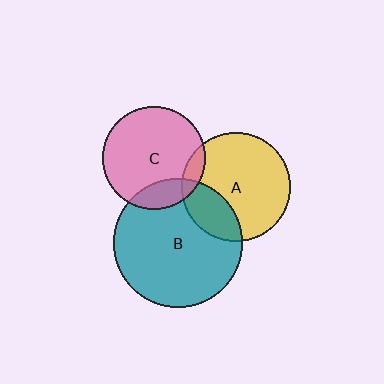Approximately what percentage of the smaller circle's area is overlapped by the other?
Approximately 15%.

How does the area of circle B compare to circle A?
Approximately 1.4 times.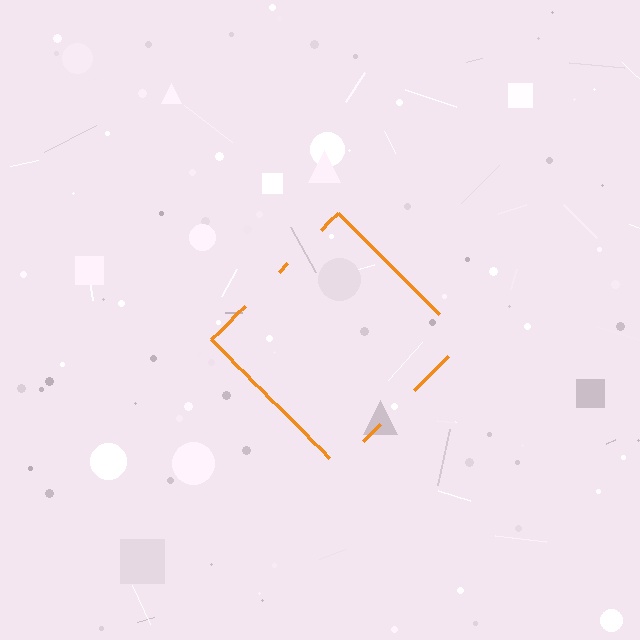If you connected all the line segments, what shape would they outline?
They would outline a diamond.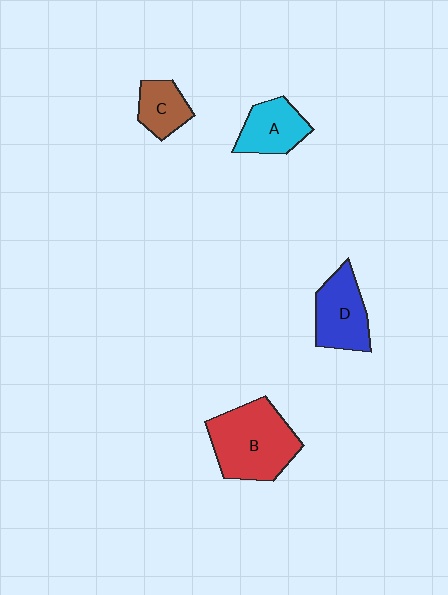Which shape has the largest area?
Shape B (red).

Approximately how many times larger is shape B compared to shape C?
Approximately 2.3 times.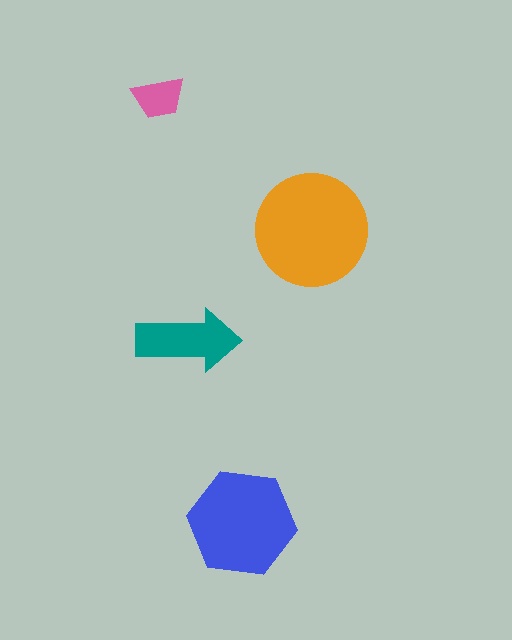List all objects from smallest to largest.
The pink trapezoid, the teal arrow, the blue hexagon, the orange circle.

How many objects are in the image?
There are 4 objects in the image.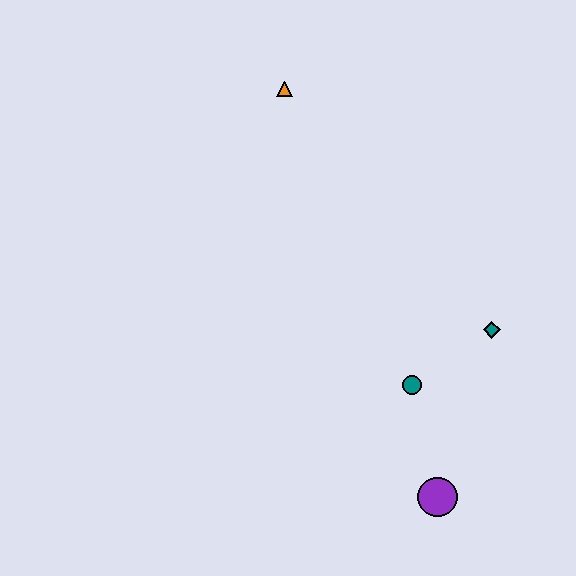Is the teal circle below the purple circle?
No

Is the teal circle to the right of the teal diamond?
No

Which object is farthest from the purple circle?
The orange triangle is farthest from the purple circle.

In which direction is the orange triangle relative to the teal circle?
The orange triangle is above the teal circle.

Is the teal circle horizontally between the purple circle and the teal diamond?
No